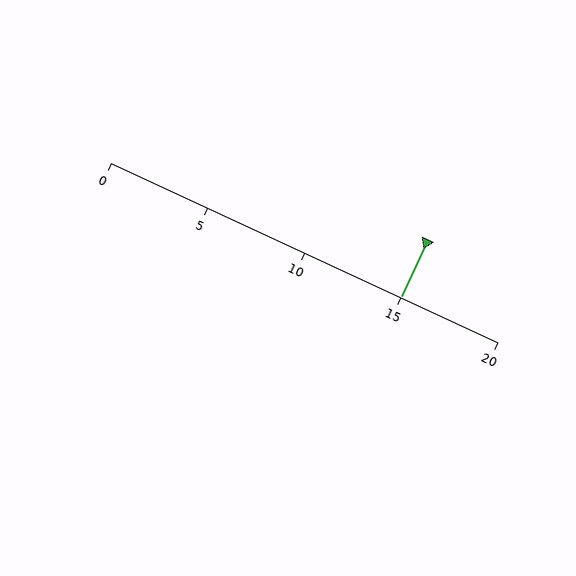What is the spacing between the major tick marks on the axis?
The major ticks are spaced 5 apart.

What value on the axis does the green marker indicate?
The marker indicates approximately 15.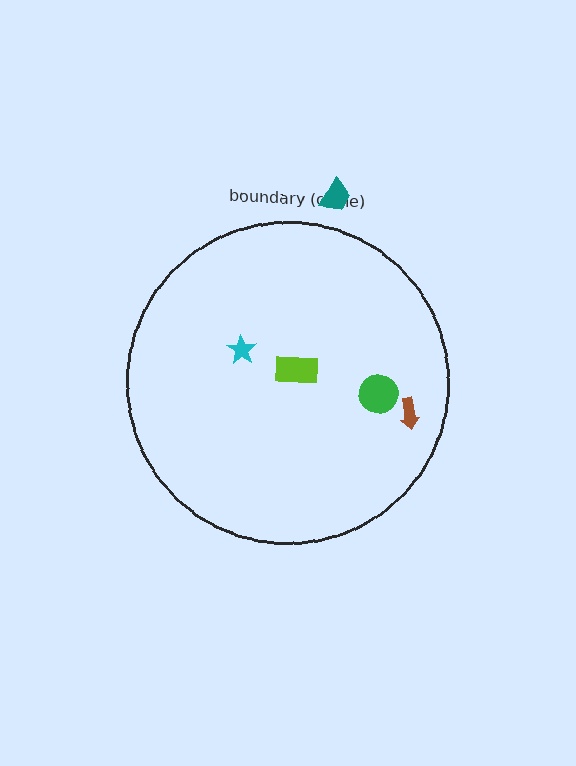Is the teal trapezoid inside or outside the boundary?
Outside.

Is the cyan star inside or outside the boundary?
Inside.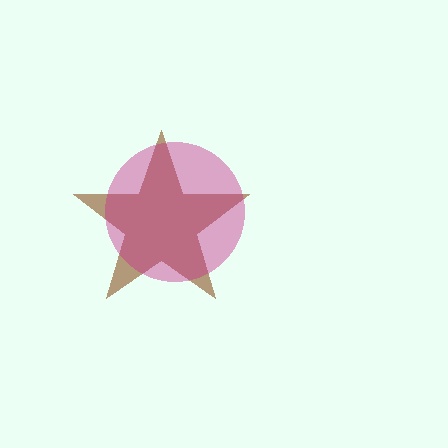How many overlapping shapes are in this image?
There are 2 overlapping shapes in the image.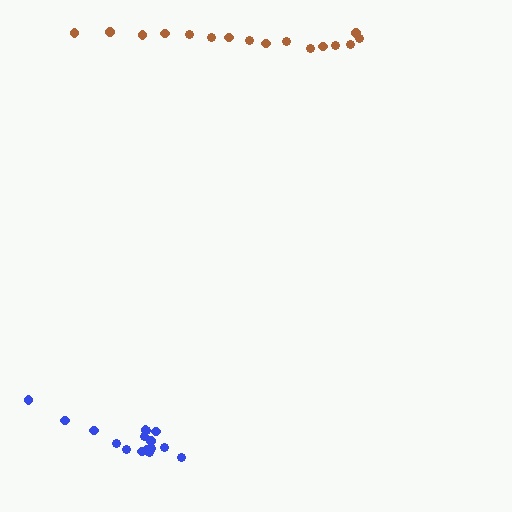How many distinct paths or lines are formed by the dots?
There are 2 distinct paths.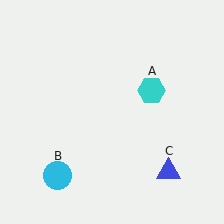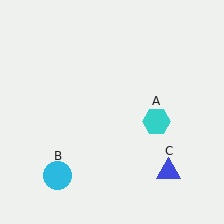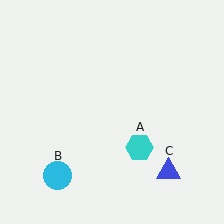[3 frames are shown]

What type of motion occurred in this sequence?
The cyan hexagon (object A) rotated clockwise around the center of the scene.